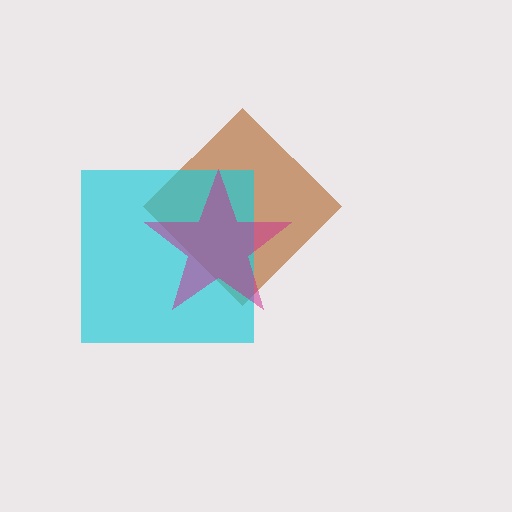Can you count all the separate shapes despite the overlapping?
Yes, there are 3 separate shapes.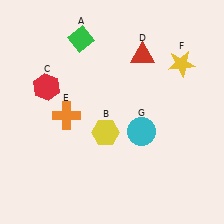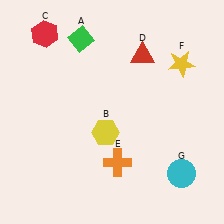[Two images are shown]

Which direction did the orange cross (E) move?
The orange cross (E) moved right.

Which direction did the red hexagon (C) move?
The red hexagon (C) moved up.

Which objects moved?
The objects that moved are: the red hexagon (C), the orange cross (E), the cyan circle (G).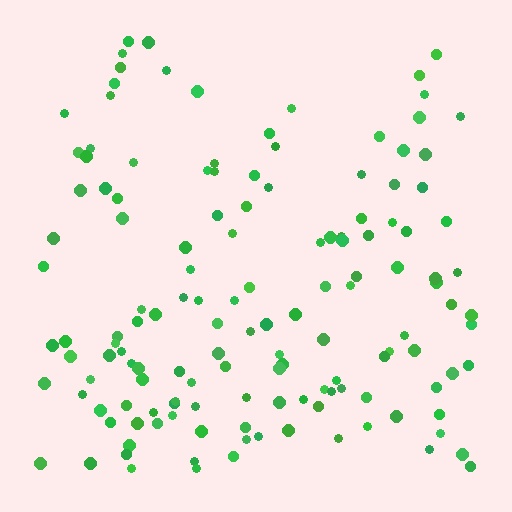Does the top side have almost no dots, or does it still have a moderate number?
Still a moderate number, just noticeably fewer than the bottom.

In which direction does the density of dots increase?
From top to bottom, with the bottom side densest.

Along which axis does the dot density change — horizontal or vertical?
Vertical.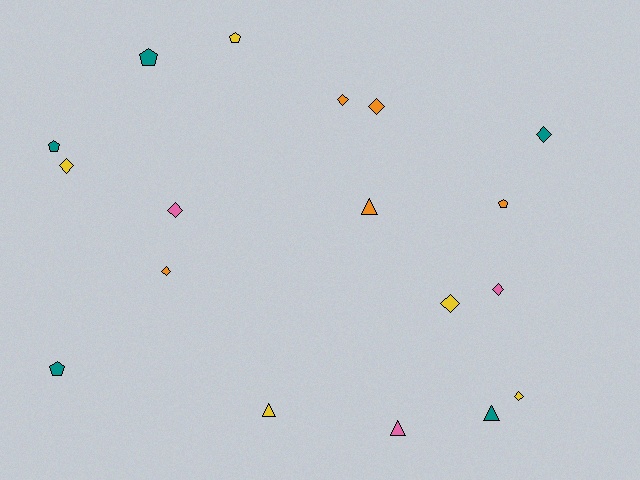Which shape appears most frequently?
Diamond, with 9 objects.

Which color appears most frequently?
Orange, with 5 objects.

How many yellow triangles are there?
There is 1 yellow triangle.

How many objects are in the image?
There are 18 objects.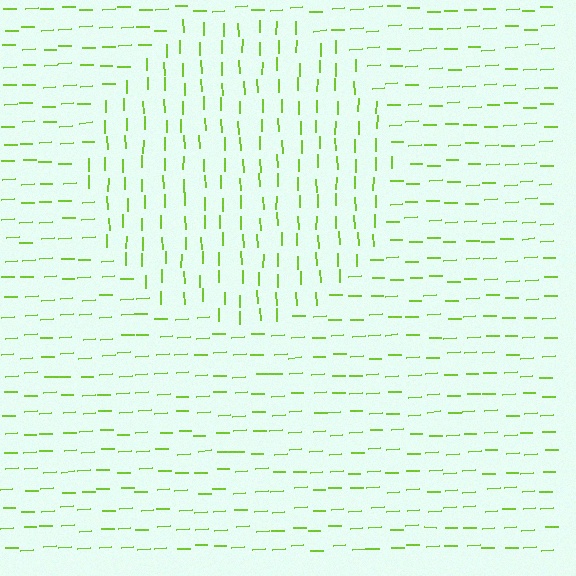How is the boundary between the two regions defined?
The boundary is defined purely by a change in line orientation (approximately 88 degrees difference). All lines are the same color and thickness.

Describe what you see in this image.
The image is filled with small lime line segments. A circle region in the image has lines oriented differently from the surrounding lines, creating a visible texture boundary.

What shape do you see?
I see a circle.